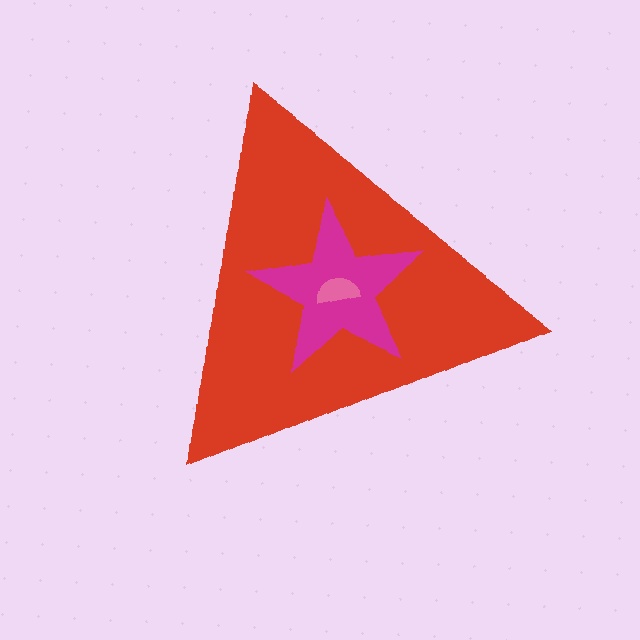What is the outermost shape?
The red triangle.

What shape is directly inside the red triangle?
The magenta star.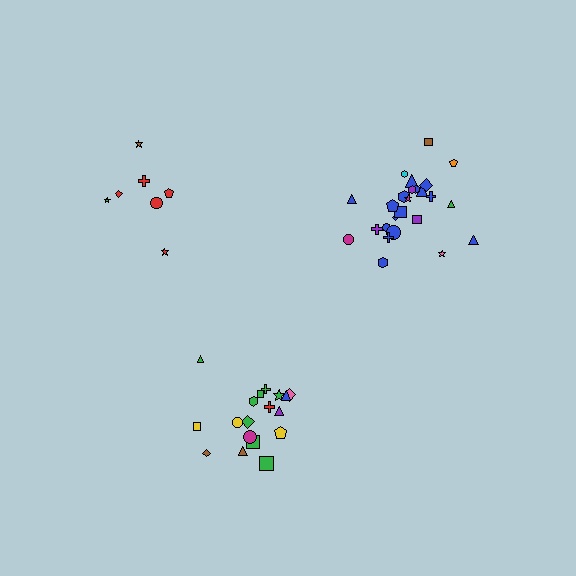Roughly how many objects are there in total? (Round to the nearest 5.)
Roughly 50 objects in total.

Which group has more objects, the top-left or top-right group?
The top-right group.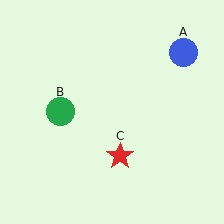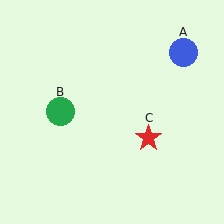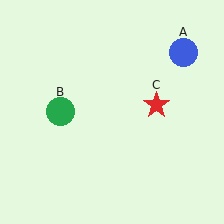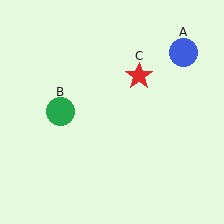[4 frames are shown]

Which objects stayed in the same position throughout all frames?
Blue circle (object A) and green circle (object B) remained stationary.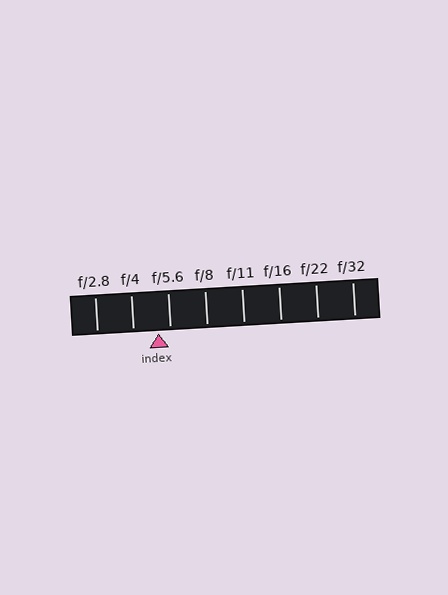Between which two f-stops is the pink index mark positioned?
The index mark is between f/4 and f/5.6.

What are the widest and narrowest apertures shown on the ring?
The widest aperture shown is f/2.8 and the narrowest is f/32.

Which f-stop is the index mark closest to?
The index mark is closest to f/5.6.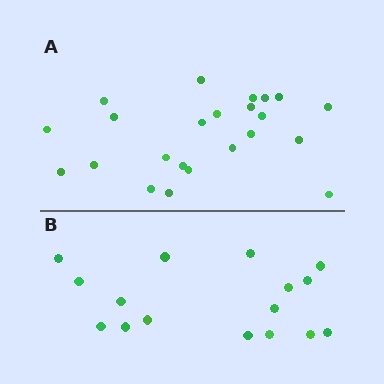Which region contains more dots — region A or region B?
Region A (the top region) has more dots.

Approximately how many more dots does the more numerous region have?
Region A has roughly 8 or so more dots than region B.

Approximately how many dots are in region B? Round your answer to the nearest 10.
About 20 dots. (The exact count is 16, which rounds to 20.)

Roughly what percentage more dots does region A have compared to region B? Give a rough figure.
About 45% more.